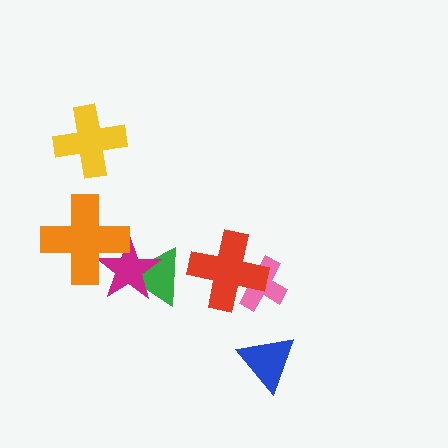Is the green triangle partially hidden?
Yes, it is partially covered by another shape.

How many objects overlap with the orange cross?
1 object overlaps with the orange cross.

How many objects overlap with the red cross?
1 object overlaps with the red cross.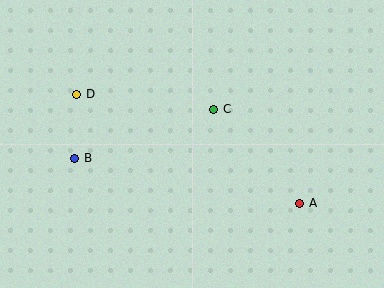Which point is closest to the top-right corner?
Point C is closest to the top-right corner.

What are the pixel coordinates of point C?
Point C is at (214, 109).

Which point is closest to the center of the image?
Point C at (214, 109) is closest to the center.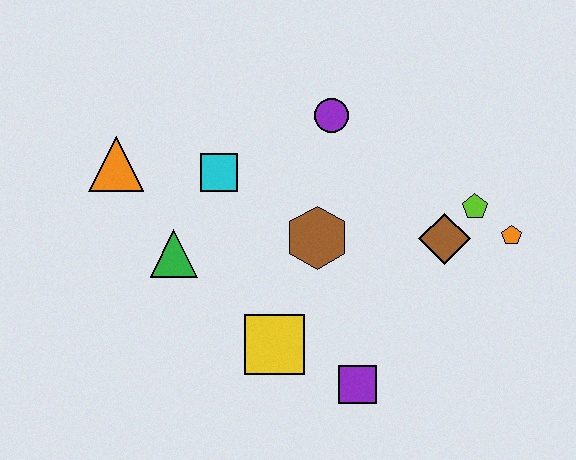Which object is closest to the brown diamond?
The lime pentagon is closest to the brown diamond.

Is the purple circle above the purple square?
Yes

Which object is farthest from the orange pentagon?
The orange triangle is farthest from the orange pentagon.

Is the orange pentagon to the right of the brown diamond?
Yes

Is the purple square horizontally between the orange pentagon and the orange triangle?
Yes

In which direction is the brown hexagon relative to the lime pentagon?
The brown hexagon is to the left of the lime pentagon.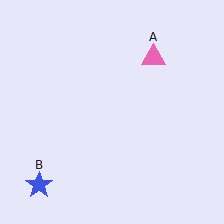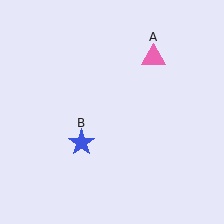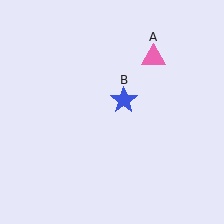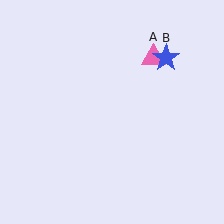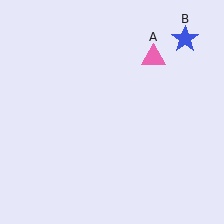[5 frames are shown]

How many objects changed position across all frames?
1 object changed position: blue star (object B).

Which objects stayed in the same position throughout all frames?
Pink triangle (object A) remained stationary.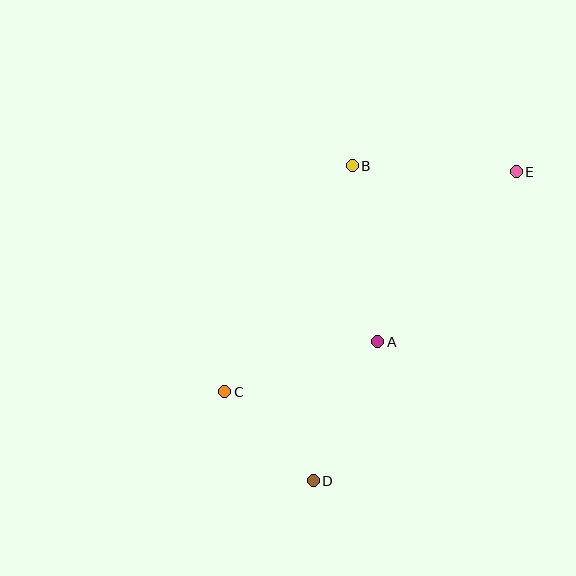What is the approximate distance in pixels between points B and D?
The distance between B and D is approximately 317 pixels.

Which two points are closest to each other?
Points C and D are closest to each other.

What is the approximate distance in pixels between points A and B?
The distance between A and B is approximately 177 pixels.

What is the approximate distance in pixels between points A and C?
The distance between A and C is approximately 161 pixels.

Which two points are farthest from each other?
Points D and E are farthest from each other.